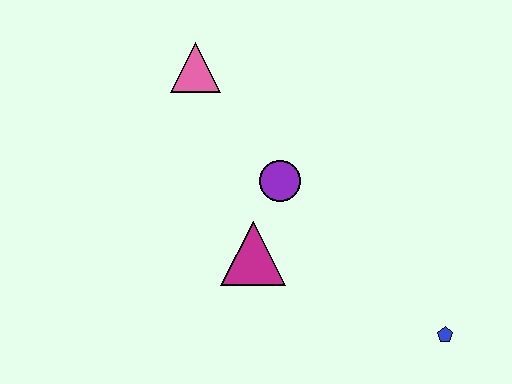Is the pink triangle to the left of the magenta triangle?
Yes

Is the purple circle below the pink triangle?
Yes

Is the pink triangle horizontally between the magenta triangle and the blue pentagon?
No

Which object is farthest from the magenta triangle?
The blue pentagon is farthest from the magenta triangle.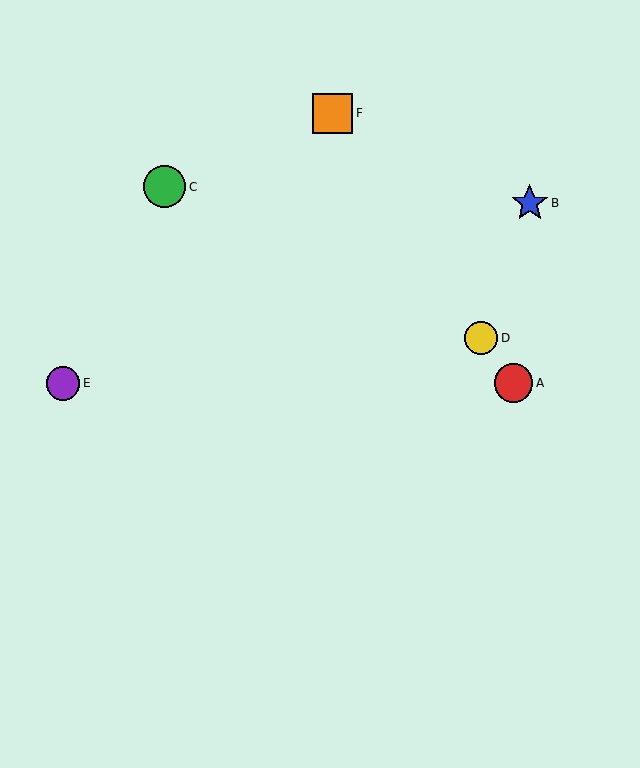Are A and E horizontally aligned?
Yes, both are at y≈383.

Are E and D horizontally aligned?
No, E is at y≈383 and D is at y≈338.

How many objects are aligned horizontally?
2 objects (A, E) are aligned horizontally.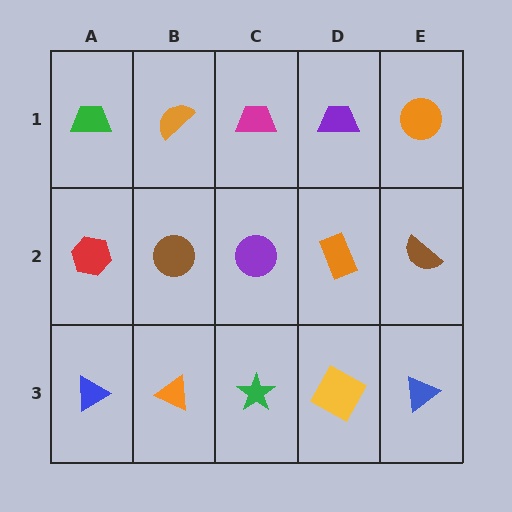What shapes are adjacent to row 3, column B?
A brown circle (row 2, column B), a blue triangle (row 3, column A), a green star (row 3, column C).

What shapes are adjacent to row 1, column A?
A red hexagon (row 2, column A), an orange semicircle (row 1, column B).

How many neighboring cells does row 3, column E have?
2.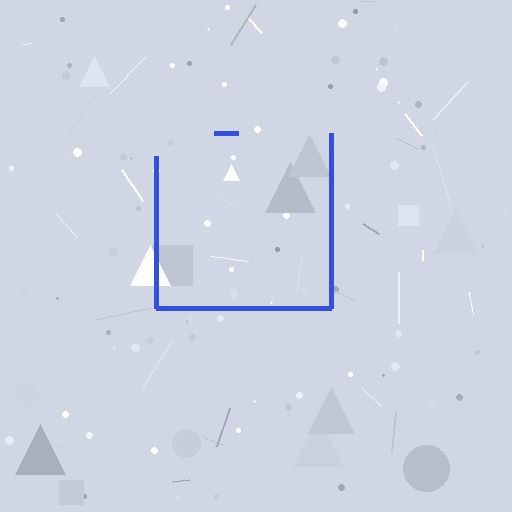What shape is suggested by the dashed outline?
The dashed outline suggests a square.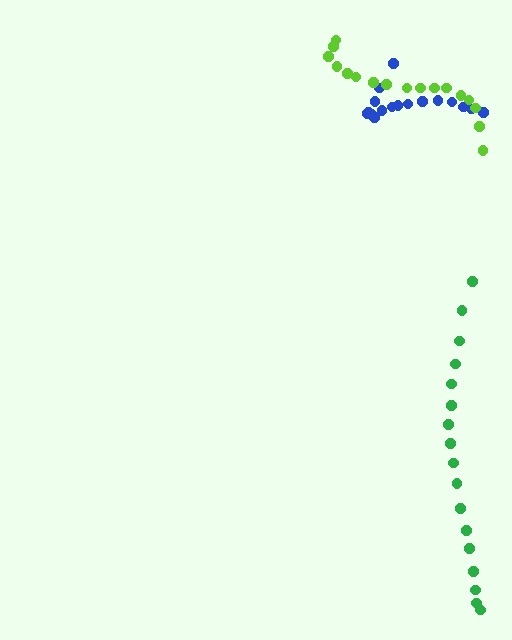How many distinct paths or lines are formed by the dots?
There are 3 distinct paths.